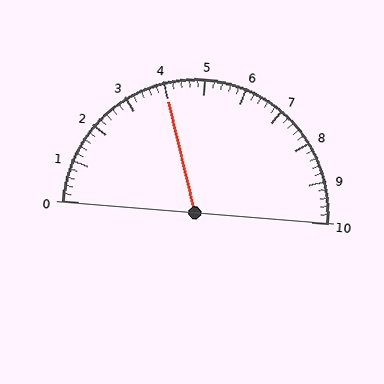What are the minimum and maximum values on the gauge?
The gauge ranges from 0 to 10.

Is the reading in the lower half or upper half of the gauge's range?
The reading is in the lower half of the range (0 to 10).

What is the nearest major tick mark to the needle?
The nearest major tick mark is 4.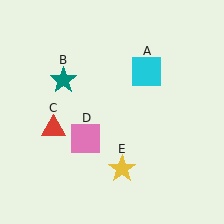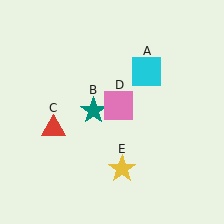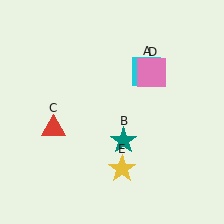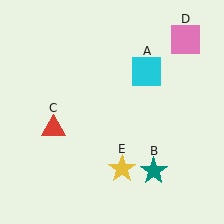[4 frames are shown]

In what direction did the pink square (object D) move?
The pink square (object D) moved up and to the right.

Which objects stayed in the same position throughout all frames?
Cyan square (object A) and red triangle (object C) and yellow star (object E) remained stationary.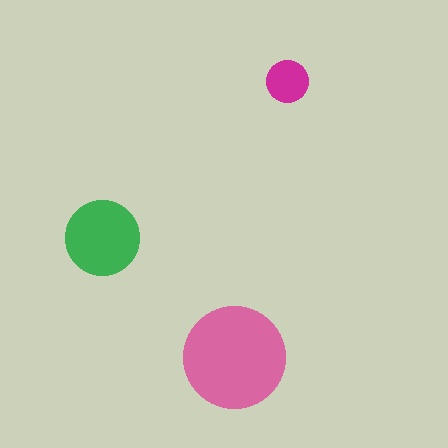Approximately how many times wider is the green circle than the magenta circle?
About 2 times wider.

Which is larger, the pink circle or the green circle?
The pink one.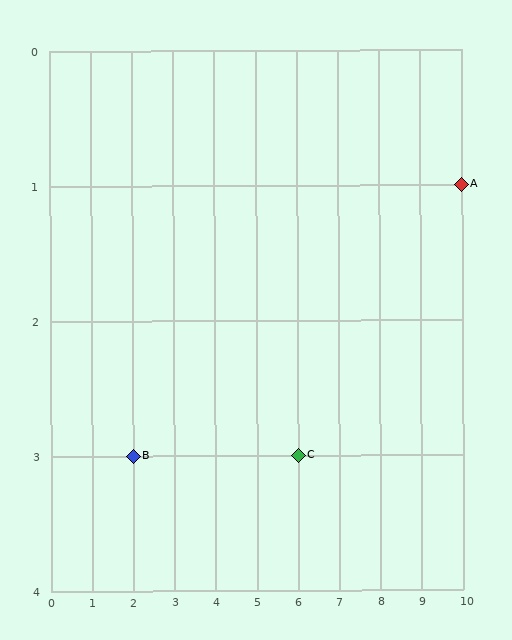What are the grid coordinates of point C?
Point C is at grid coordinates (6, 3).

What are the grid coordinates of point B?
Point B is at grid coordinates (2, 3).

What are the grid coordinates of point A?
Point A is at grid coordinates (10, 1).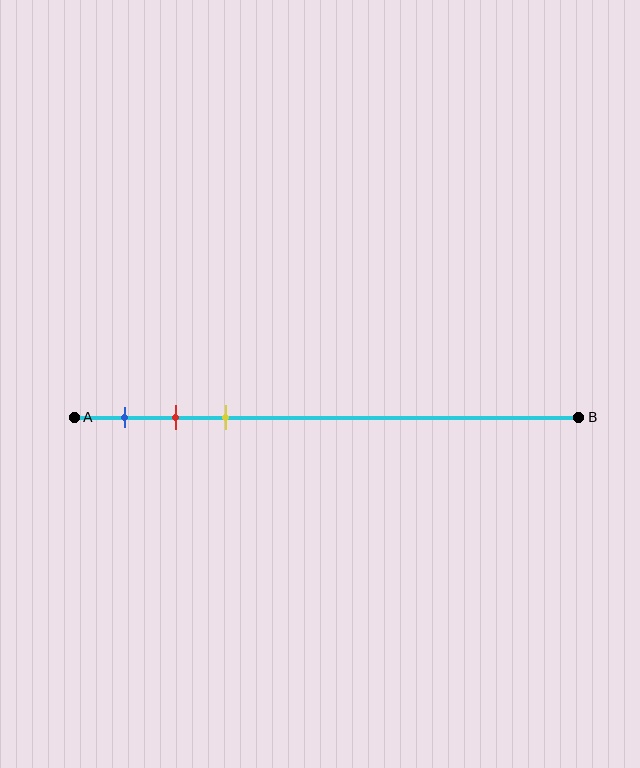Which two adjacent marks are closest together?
The red and yellow marks are the closest adjacent pair.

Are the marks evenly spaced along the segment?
Yes, the marks are approximately evenly spaced.